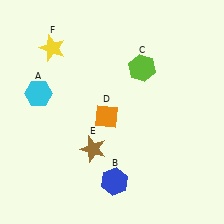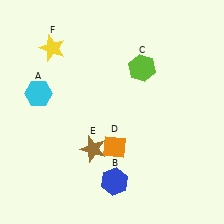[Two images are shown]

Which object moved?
The orange diamond (D) moved down.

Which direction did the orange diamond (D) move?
The orange diamond (D) moved down.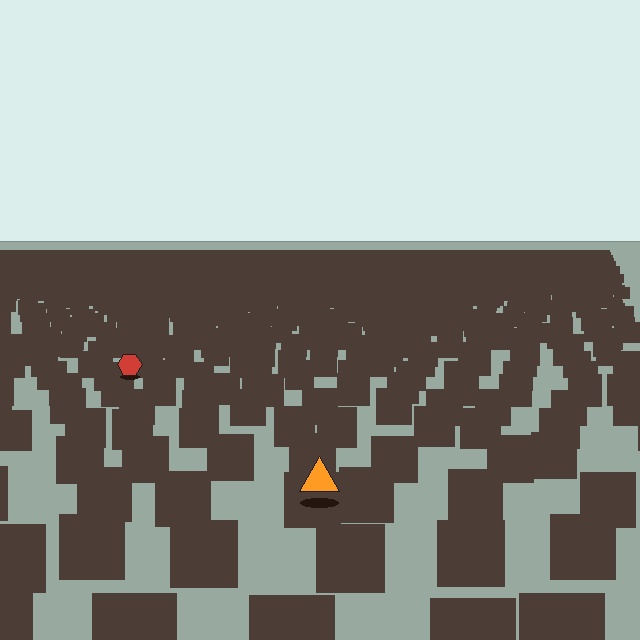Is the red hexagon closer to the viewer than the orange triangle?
No. The orange triangle is closer — you can tell from the texture gradient: the ground texture is coarser near it.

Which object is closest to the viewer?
The orange triangle is closest. The texture marks near it are larger and more spread out.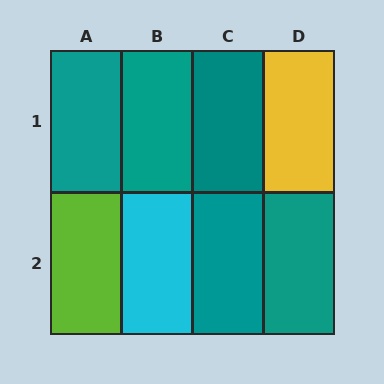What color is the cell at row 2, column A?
Lime.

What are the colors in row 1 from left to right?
Teal, teal, teal, yellow.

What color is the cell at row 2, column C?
Teal.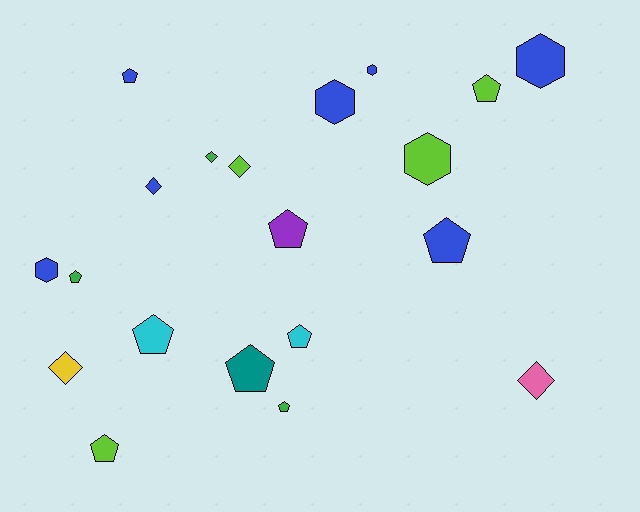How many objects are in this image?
There are 20 objects.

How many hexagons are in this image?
There are 5 hexagons.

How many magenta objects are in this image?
There are no magenta objects.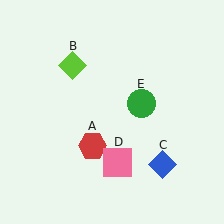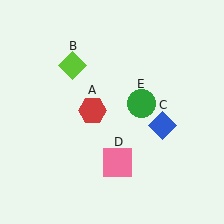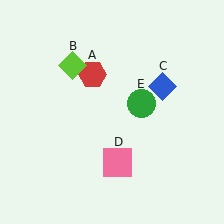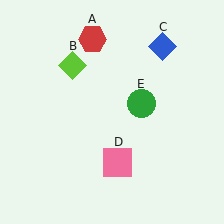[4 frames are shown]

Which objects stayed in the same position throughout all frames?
Lime diamond (object B) and pink square (object D) and green circle (object E) remained stationary.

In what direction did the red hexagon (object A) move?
The red hexagon (object A) moved up.